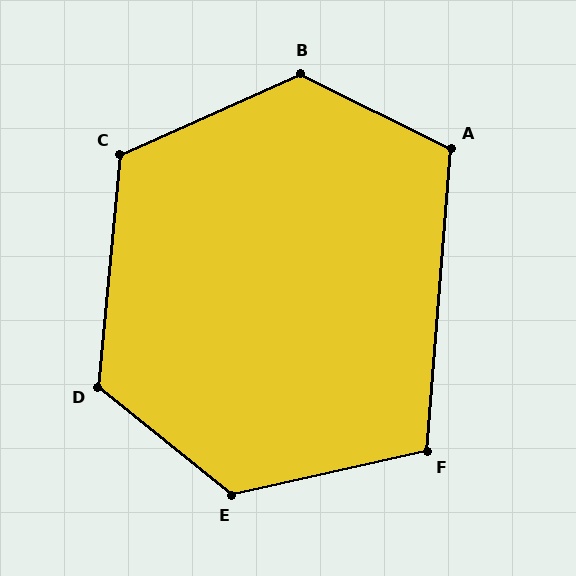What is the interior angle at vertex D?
Approximately 123 degrees (obtuse).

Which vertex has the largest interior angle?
B, at approximately 129 degrees.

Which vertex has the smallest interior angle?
F, at approximately 107 degrees.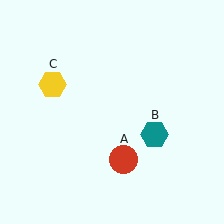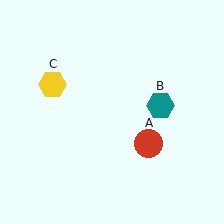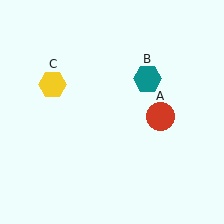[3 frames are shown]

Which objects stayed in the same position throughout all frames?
Yellow hexagon (object C) remained stationary.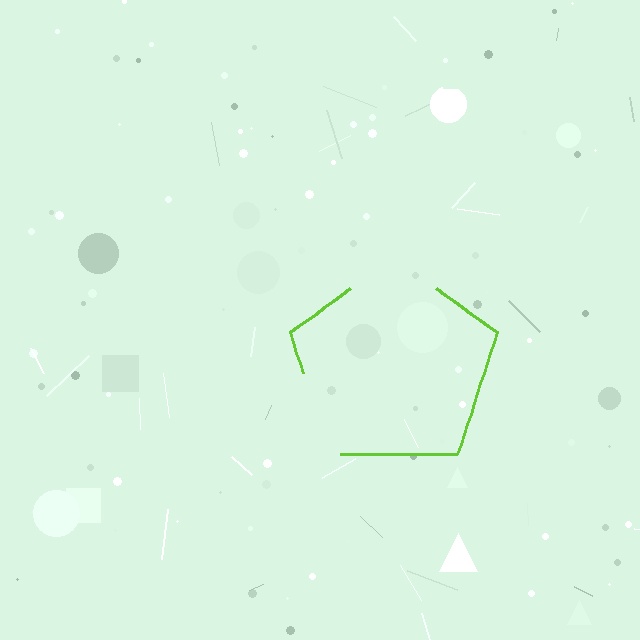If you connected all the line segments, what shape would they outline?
They would outline a pentagon.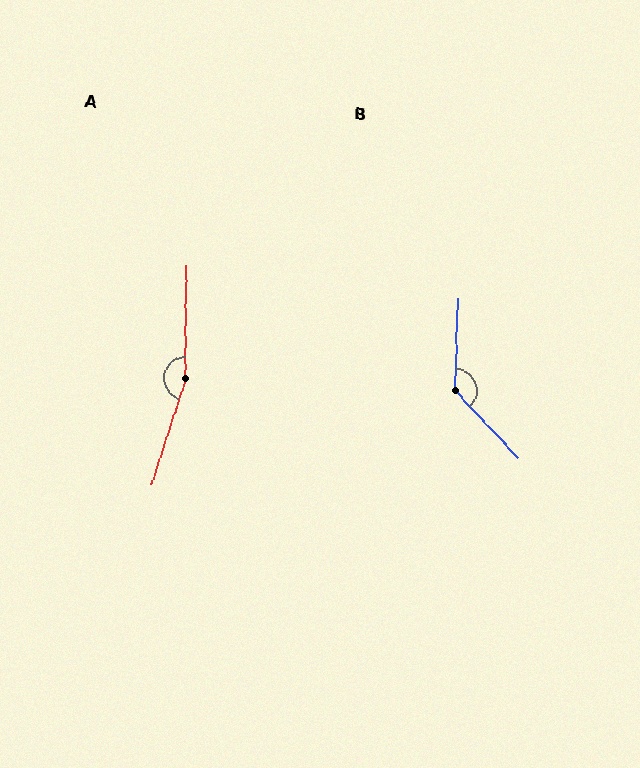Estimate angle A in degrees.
Approximately 163 degrees.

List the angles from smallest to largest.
B (135°), A (163°).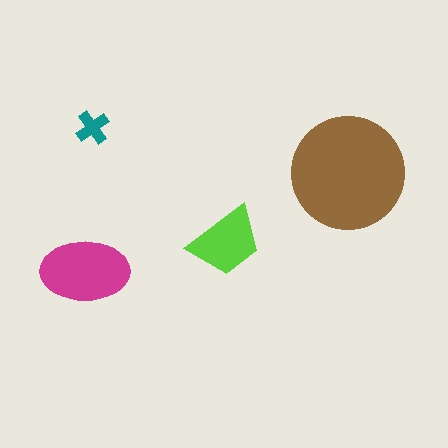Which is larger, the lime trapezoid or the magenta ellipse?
The magenta ellipse.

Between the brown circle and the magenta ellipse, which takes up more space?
The brown circle.